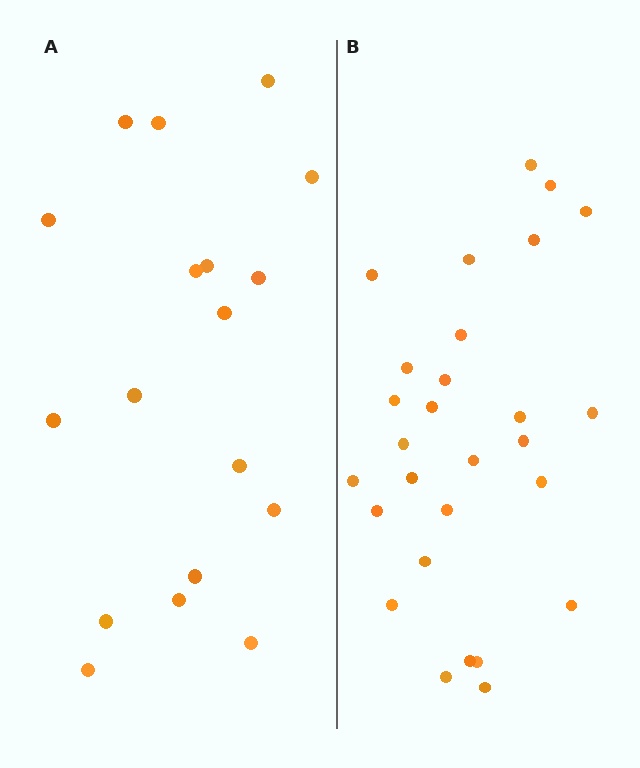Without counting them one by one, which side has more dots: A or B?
Region B (the right region) has more dots.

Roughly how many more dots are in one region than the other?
Region B has roughly 10 or so more dots than region A.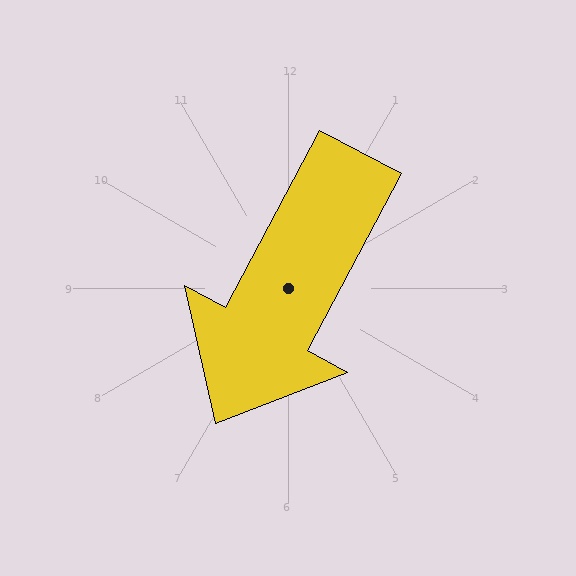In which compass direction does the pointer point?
Southwest.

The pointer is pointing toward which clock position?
Roughly 7 o'clock.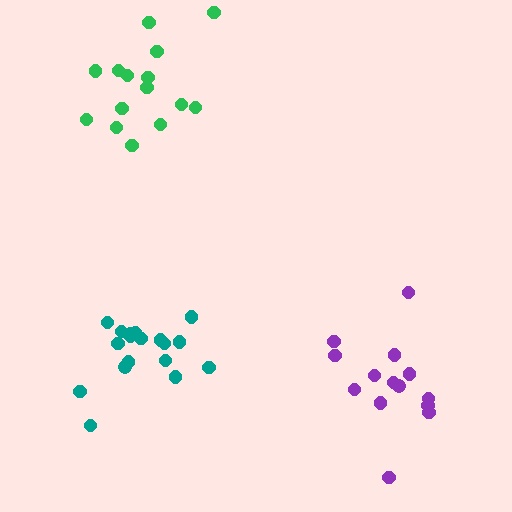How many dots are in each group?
Group 1: 18 dots, Group 2: 14 dots, Group 3: 15 dots (47 total).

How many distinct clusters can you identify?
There are 3 distinct clusters.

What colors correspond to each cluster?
The clusters are colored: teal, purple, green.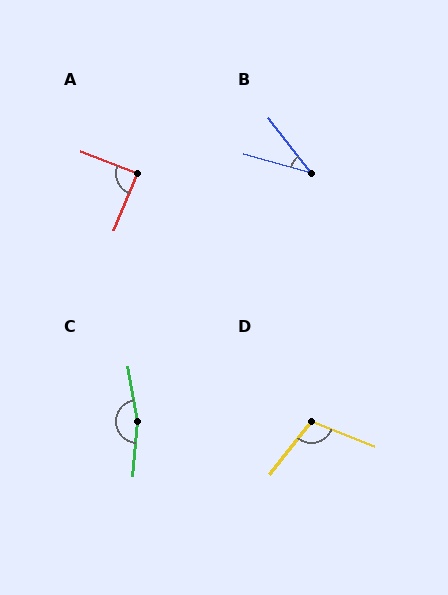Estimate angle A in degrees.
Approximately 88 degrees.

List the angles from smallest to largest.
B (36°), A (88°), D (106°), C (165°).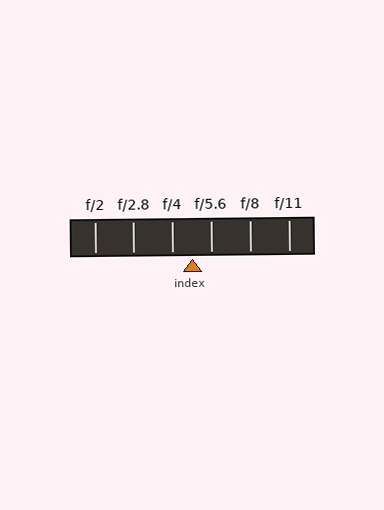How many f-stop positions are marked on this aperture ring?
There are 6 f-stop positions marked.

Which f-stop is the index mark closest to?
The index mark is closest to f/5.6.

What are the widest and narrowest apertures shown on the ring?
The widest aperture shown is f/2 and the narrowest is f/11.